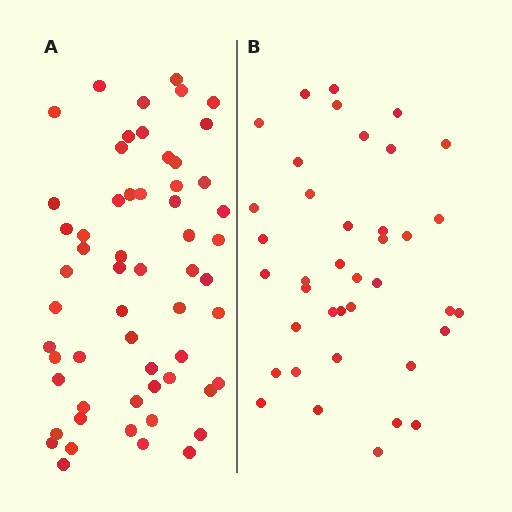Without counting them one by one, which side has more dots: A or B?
Region A (the left region) has more dots.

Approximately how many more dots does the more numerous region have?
Region A has approximately 20 more dots than region B.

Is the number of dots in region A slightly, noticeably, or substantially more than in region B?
Region A has substantially more. The ratio is roughly 1.5 to 1.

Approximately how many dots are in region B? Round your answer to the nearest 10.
About 40 dots. (The exact count is 39, which rounds to 40.)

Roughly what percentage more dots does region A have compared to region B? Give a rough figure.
About 50% more.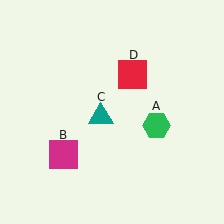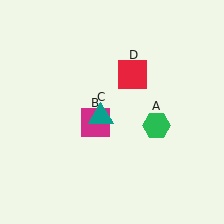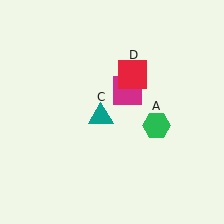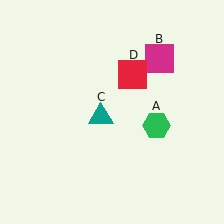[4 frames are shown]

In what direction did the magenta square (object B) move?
The magenta square (object B) moved up and to the right.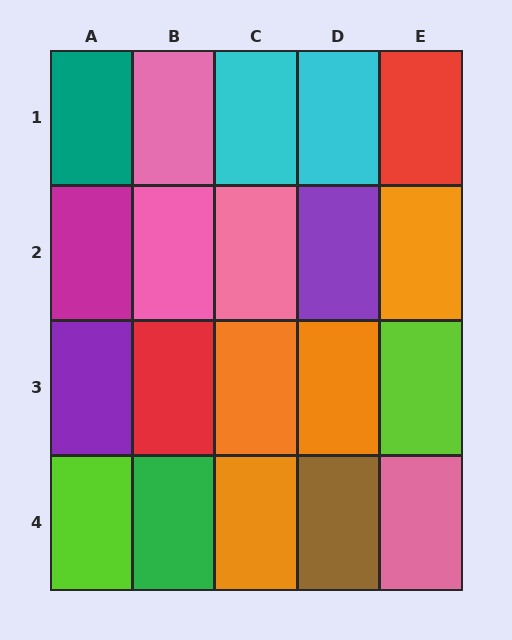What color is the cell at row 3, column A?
Purple.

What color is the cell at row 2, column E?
Orange.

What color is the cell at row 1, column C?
Cyan.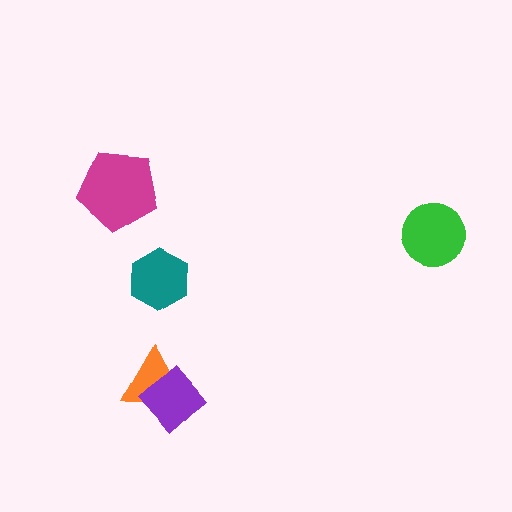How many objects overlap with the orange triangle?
1 object overlaps with the orange triangle.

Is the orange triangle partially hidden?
Yes, it is partially covered by another shape.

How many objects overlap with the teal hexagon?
0 objects overlap with the teal hexagon.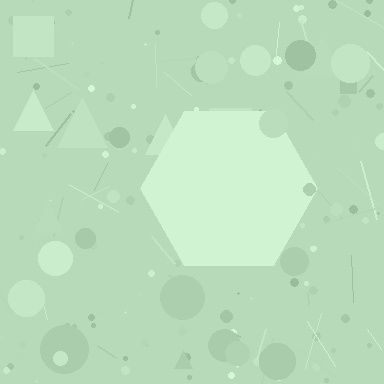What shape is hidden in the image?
A hexagon is hidden in the image.